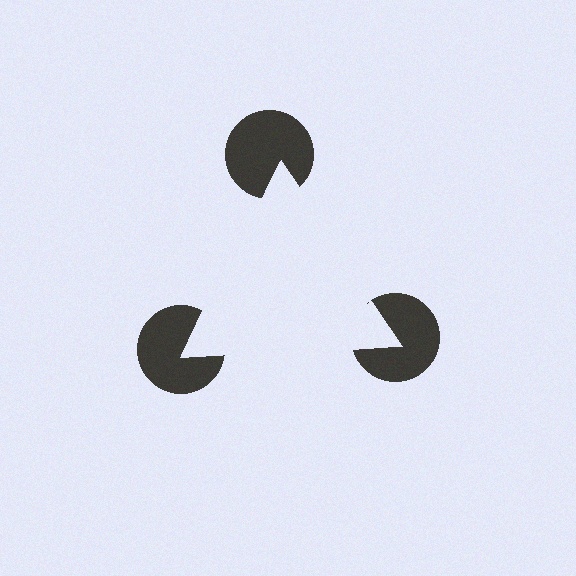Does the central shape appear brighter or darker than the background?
It typically appears slightly brighter than the background, even though no actual brightness change is drawn.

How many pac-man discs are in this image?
There are 3 — one at each vertex of the illusory triangle.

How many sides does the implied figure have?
3 sides.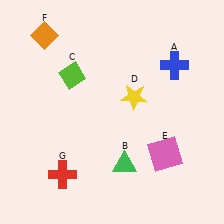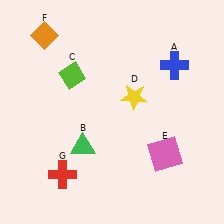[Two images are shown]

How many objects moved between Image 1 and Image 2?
1 object moved between the two images.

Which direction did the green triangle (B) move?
The green triangle (B) moved left.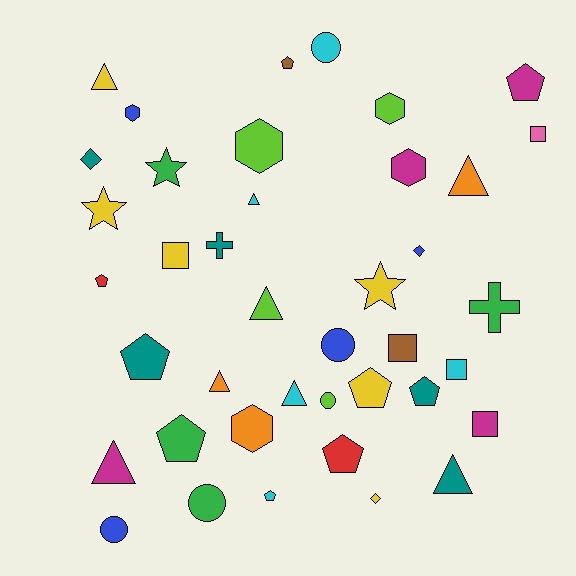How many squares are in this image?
There are 5 squares.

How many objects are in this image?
There are 40 objects.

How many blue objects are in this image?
There are 4 blue objects.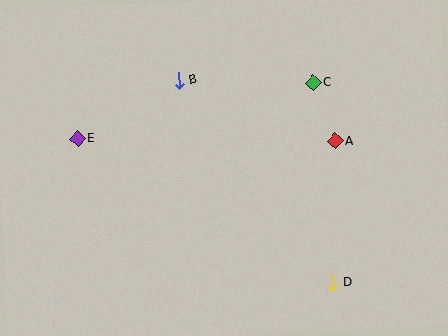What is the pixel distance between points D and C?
The distance between D and C is 201 pixels.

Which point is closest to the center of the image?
Point B at (179, 80) is closest to the center.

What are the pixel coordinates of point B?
Point B is at (179, 80).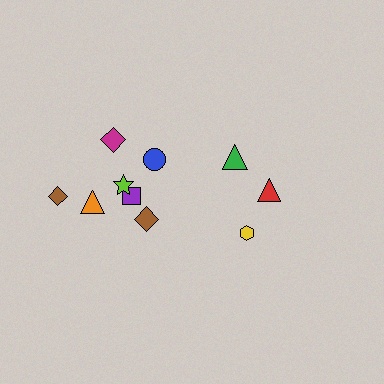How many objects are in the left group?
There are 7 objects.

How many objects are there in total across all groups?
There are 10 objects.